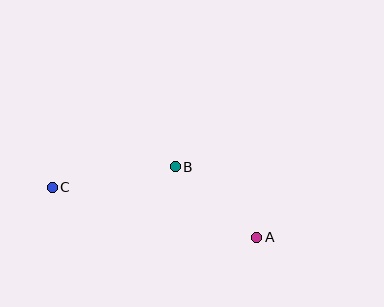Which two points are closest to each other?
Points A and B are closest to each other.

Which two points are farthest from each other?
Points A and C are farthest from each other.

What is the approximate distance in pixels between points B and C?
The distance between B and C is approximately 125 pixels.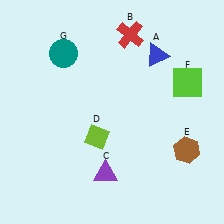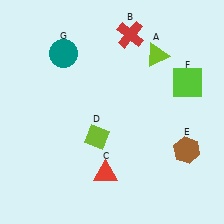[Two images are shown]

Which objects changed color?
A changed from blue to lime. C changed from purple to red.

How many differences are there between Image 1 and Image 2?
There are 2 differences between the two images.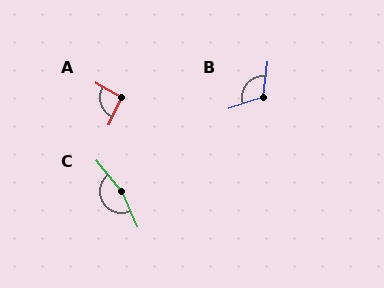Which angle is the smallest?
A, at approximately 95 degrees.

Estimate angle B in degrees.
Approximately 116 degrees.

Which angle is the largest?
C, at approximately 165 degrees.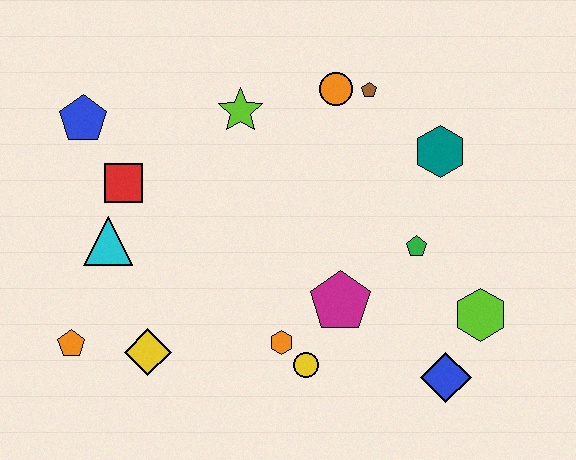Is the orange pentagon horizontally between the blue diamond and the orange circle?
No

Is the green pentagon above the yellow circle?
Yes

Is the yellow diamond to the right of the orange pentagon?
Yes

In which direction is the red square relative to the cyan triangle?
The red square is above the cyan triangle.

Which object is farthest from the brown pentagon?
The orange pentagon is farthest from the brown pentagon.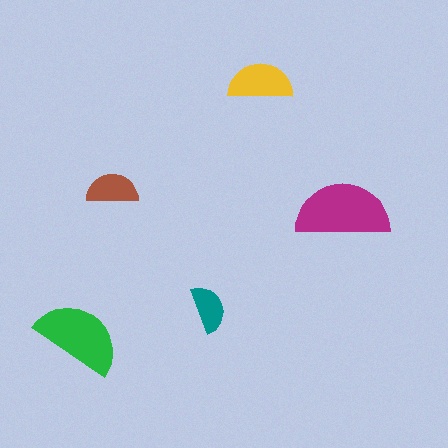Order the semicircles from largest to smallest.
the magenta one, the green one, the yellow one, the brown one, the teal one.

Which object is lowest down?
The green semicircle is bottommost.